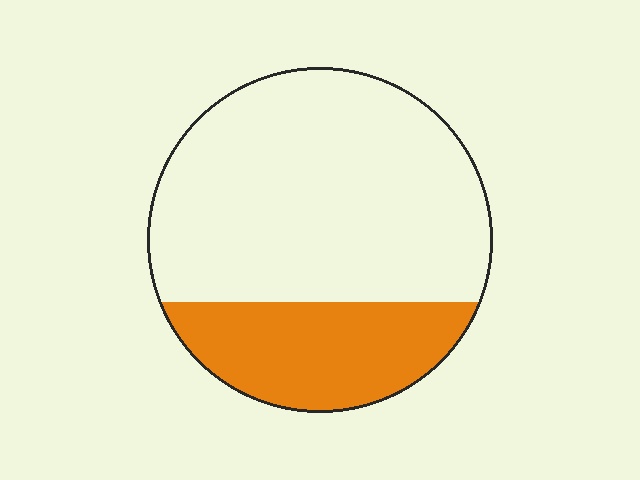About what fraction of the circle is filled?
About one quarter (1/4).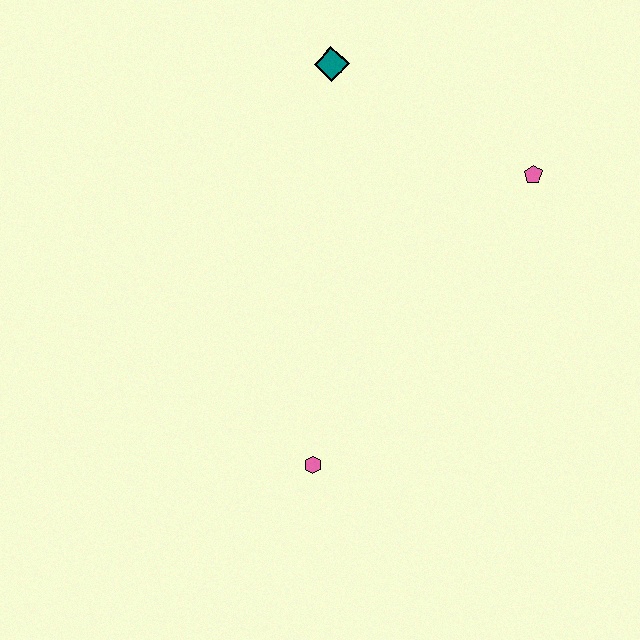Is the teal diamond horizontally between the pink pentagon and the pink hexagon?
Yes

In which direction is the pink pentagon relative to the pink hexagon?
The pink pentagon is above the pink hexagon.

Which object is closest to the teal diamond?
The pink pentagon is closest to the teal diamond.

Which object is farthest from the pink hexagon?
The teal diamond is farthest from the pink hexagon.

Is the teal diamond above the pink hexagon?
Yes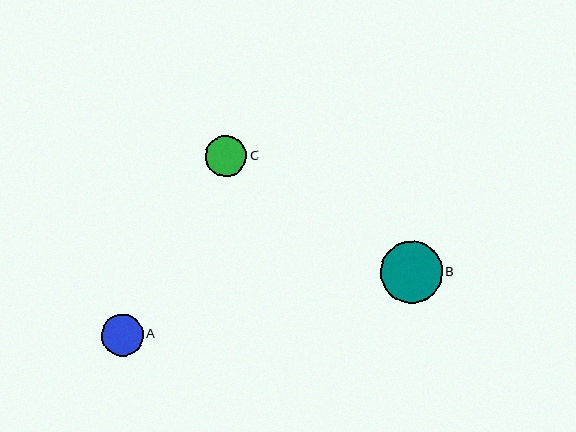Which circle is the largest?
Circle B is the largest with a size of approximately 61 pixels.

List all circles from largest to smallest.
From largest to smallest: B, A, C.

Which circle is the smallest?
Circle C is the smallest with a size of approximately 41 pixels.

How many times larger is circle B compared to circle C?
Circle B is approximately 1.5 times the size of circle C.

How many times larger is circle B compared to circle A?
Circle B is approximately 1.5 times the size of circle A.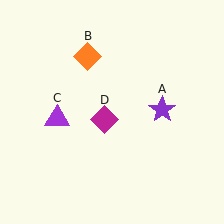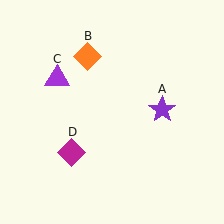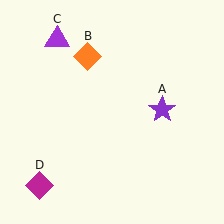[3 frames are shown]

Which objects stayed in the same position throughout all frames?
Purple star (object A) and orange diamond (object B) remained stationary.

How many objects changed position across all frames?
2 objects changed position: purple triangle (object C), magenta diamond (object D).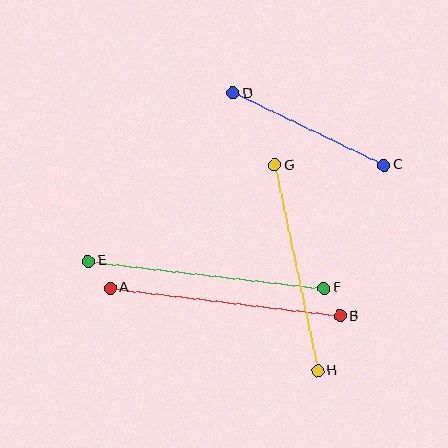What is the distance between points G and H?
The distance is approximately 210 pixels.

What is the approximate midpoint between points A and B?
The midpoint is at approximately (225, 302) pixels.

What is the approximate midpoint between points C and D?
The midpoint is at approximately (309, 129) pixels.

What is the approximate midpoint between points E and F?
The midpoint is at approximately (206, 275) pixels.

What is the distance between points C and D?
The distance is approximately 168 pixels.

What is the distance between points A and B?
The distance is approximately 231 pixels.